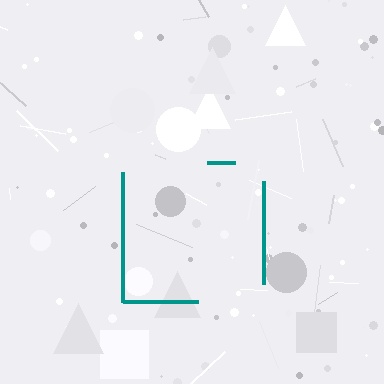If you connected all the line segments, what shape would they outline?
They would outline a square.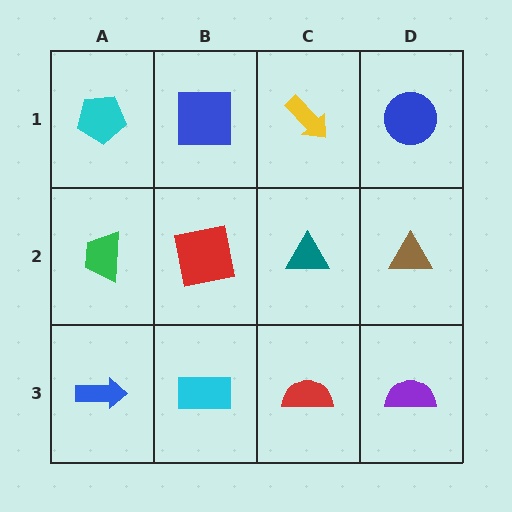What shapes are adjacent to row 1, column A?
A green trapezoid (row 2, column A), a blue square (row 1, column B).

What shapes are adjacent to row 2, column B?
A blue square (row 1, column B), a cyan rectangle (row 3, column B), a green trapezoid (row 2, column A), a teal triangle (row 2, column C).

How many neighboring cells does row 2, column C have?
4.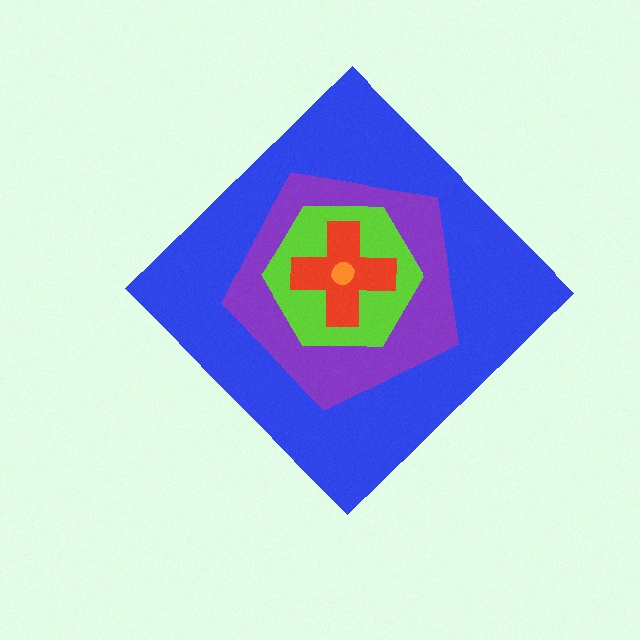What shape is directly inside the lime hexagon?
The red cross.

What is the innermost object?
The orange circle.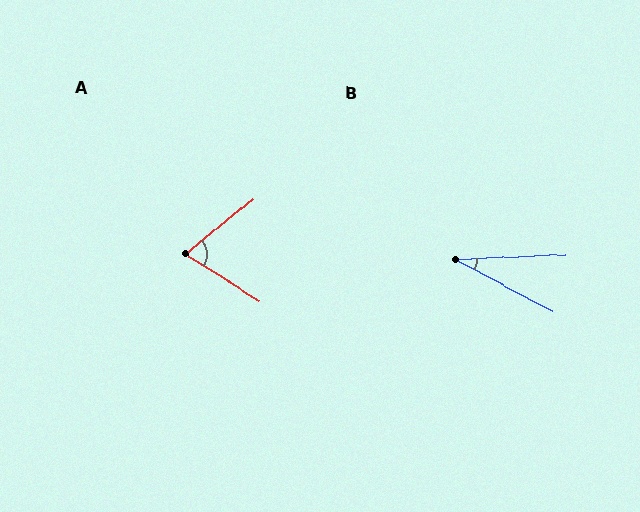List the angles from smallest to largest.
B (31°), A (71°).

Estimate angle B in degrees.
Approximately 31 degrees.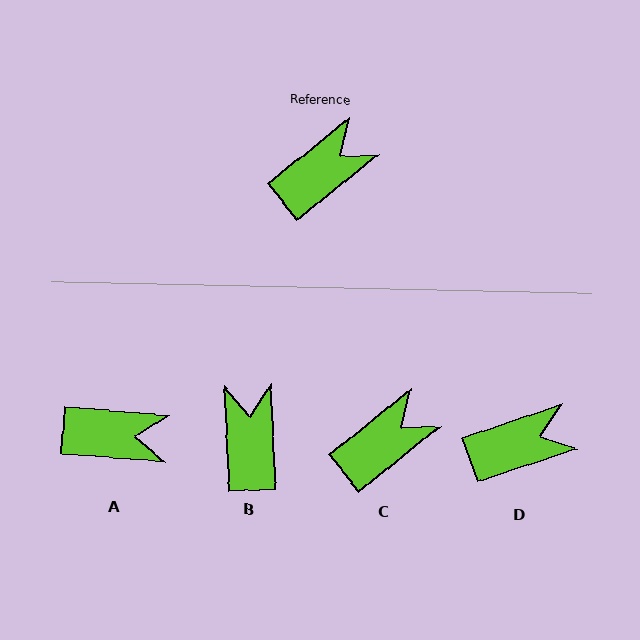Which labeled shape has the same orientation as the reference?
C.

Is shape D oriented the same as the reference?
No, it is off by about 20 degrees.